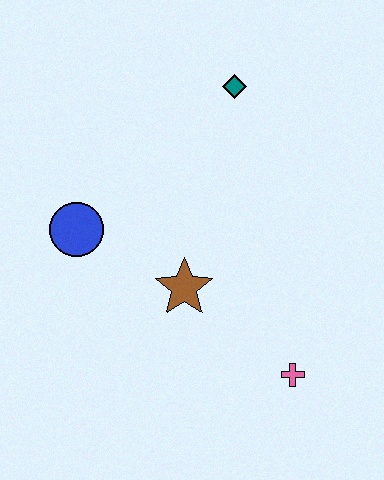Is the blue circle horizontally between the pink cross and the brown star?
No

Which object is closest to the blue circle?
The brown star is closest to the blue circle.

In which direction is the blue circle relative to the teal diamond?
The blue circle is to the left of the teal diamond.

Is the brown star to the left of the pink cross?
Yes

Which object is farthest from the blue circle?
The pink cross is farthest from the blue circle.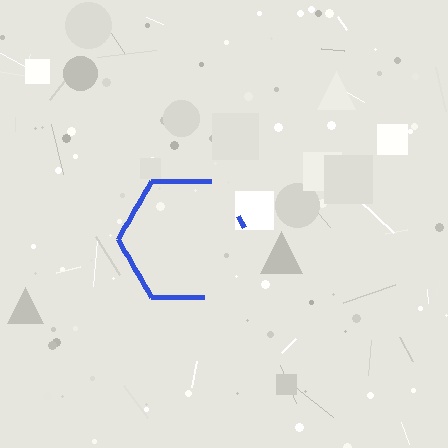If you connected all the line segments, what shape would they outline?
They would outline a hexagon.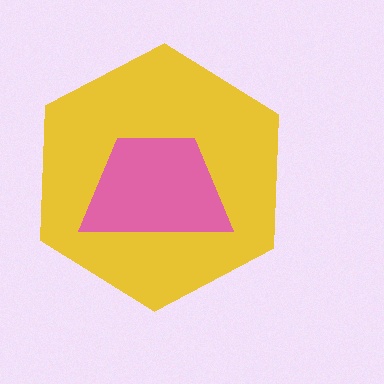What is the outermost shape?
The yellow hexagon.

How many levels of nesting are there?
2.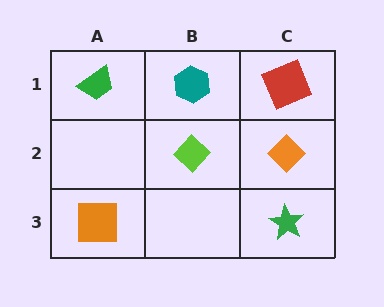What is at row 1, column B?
A teal hexagon.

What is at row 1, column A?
A green trapezoid.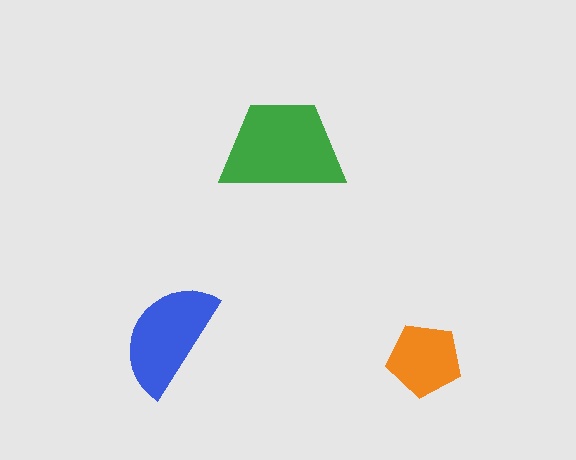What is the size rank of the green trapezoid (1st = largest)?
1st.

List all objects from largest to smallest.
The green trapezoid, the blue semicircle, the orange pentagon.